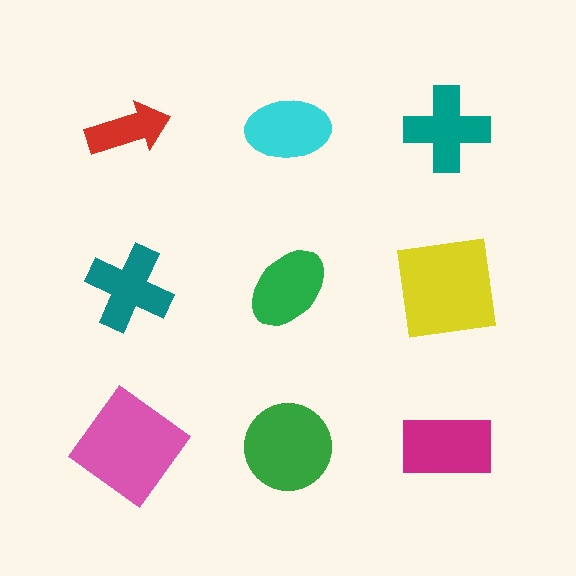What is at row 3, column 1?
A pink diamond.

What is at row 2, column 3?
A yellow square.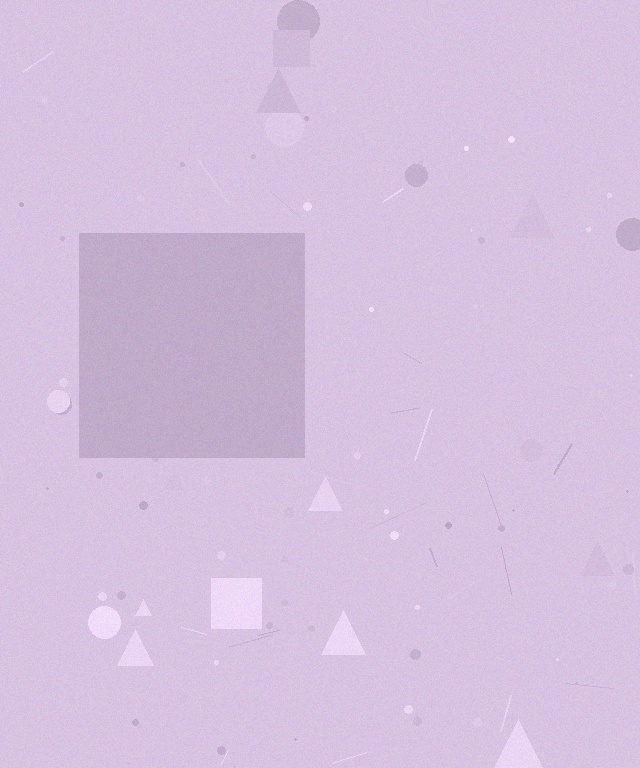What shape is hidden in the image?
A square is hidden in the image.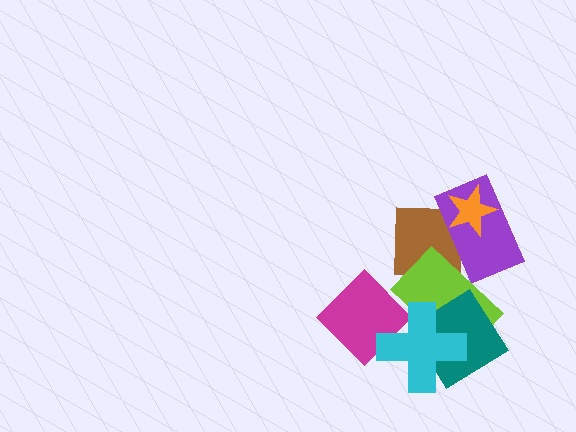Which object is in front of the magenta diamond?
The cyan cross is in front of the magenta diamond.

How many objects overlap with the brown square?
3 objects overlap with the brown square.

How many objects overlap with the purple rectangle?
3 objects overlap with the purple rectangle.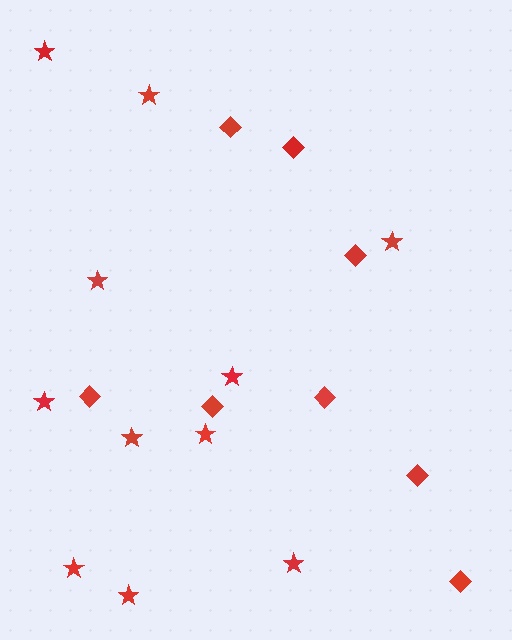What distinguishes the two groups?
There are 2 groups: one group of diamonds (8) and one group of stars (11).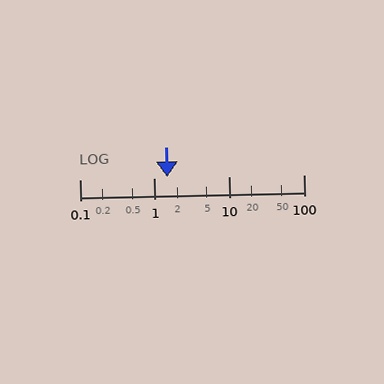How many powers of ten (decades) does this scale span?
The scale spans 3 decades, from 0.1 to 100.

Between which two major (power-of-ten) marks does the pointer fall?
The pointer is between 1 and 10.